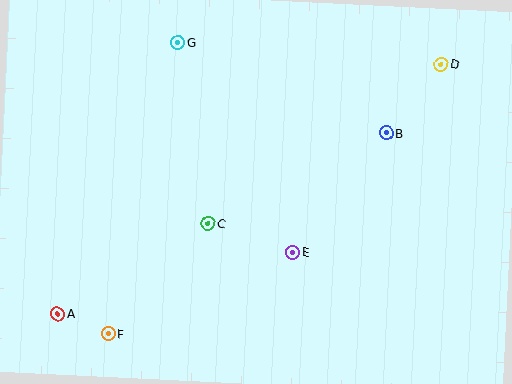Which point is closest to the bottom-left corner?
Point A is closest to the bottom-left corner.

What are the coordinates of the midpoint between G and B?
The midpoint between G and B is at (282, 88).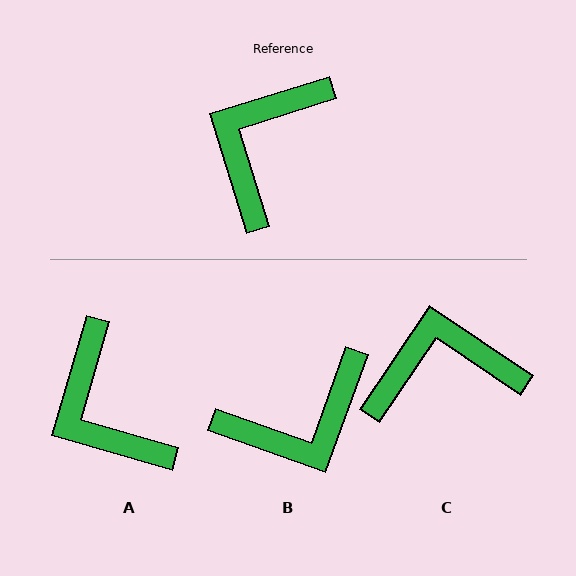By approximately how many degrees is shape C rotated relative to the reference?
Approximately 51 degrees clockwise.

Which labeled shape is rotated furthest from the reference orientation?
B, about 143 degrees away.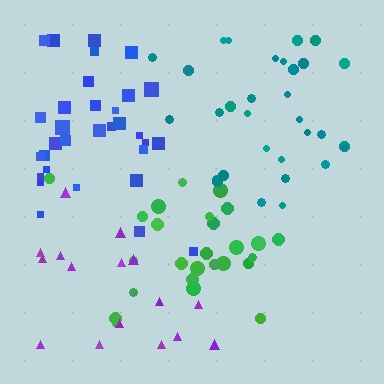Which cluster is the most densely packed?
Blue.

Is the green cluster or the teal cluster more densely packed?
Green.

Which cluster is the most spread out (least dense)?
Purple.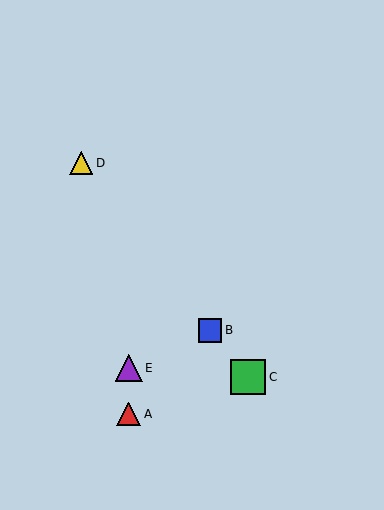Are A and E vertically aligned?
Yes, both are at x≈129.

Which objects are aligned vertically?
Objects A, E are aligned vertically.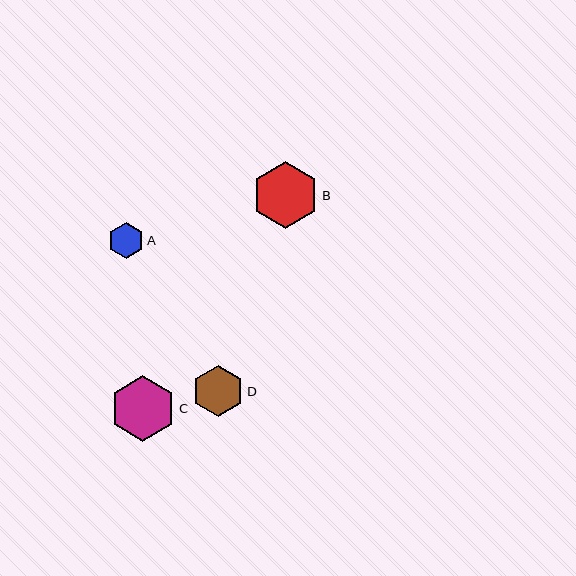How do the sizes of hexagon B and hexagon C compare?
Hexagon B and hexagon C are approximately the same size.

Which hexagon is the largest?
Hexagon B is the largest with a size of approximately 67 pixels.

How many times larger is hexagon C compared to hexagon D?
Hexagon C is approximately 1.3 times the size of hexagon D.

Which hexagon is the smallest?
Hexagon A is the smallest with a size of approximately 36 pixels.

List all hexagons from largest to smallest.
From largest to smallest: B, C, D, A.